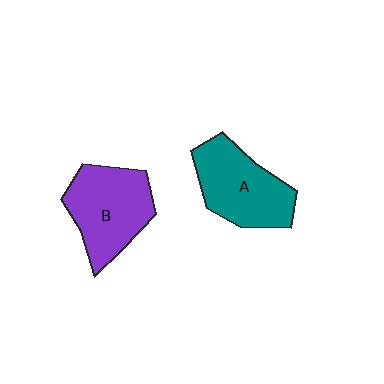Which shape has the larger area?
Shape B (purple).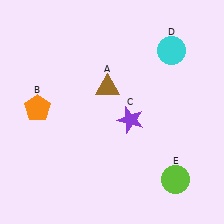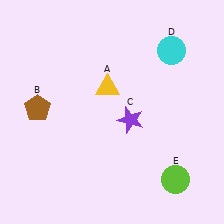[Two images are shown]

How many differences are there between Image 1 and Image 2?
There are 2 differences between the two images.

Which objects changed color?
A changed from brown to yellow. B changed from orange to brown.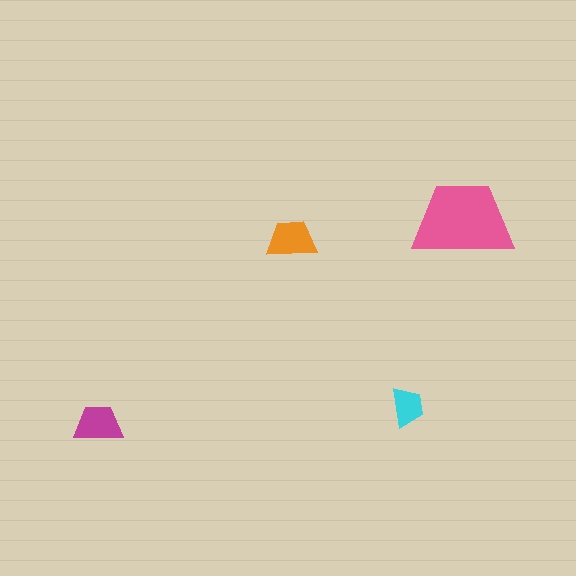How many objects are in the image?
There are 4 objects in the image.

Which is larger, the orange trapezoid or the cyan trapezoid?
The orange one.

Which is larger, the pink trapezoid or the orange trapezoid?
The pink one.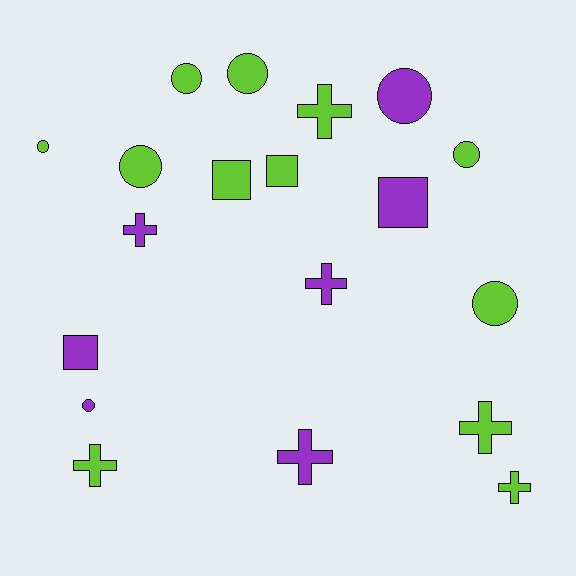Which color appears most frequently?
Lime, with 12 objects.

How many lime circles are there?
There are 6 lime circles.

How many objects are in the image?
There are 19 objects.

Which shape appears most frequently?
Circle, with 8 objects.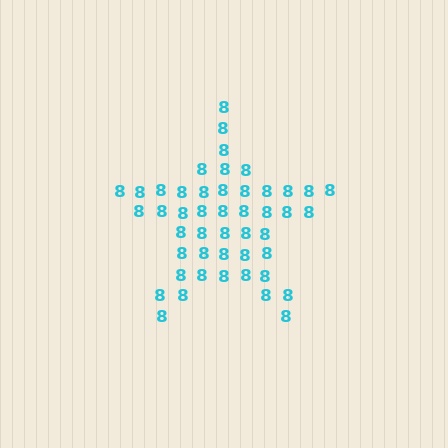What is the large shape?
The large shape is a star.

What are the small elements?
The small elements are digit 8's.